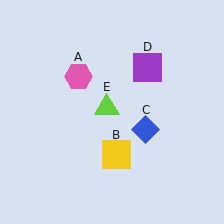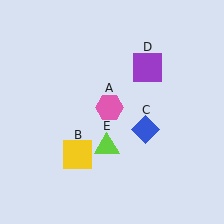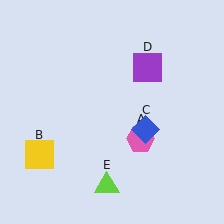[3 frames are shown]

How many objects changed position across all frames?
3 objects changed position: pink hexagon (object A), yellow square (object B), lime triangle (object E).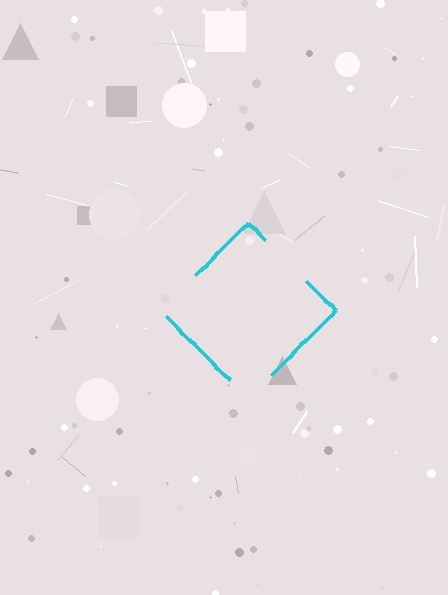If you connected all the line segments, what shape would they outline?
They would outline a diamond.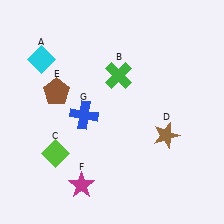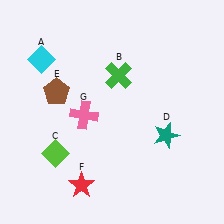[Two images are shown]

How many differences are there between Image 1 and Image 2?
There are 3 differences between the two images.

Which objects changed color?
D changed from brown to teal. F changed from magenta to red. G changed from blue to pink.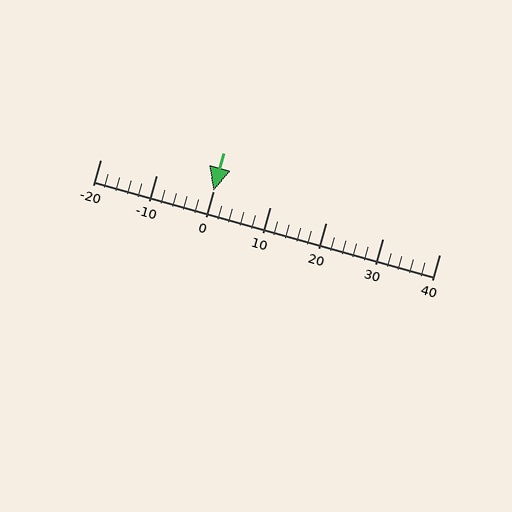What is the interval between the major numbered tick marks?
The major tick marks are spaced 10 units apart.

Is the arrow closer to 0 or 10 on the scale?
The arrow is closer to 0.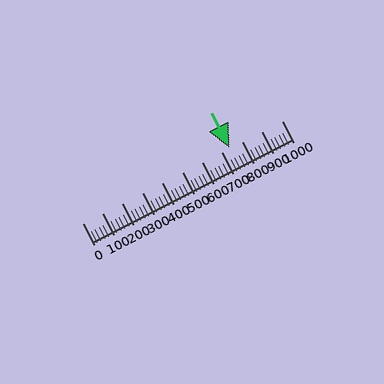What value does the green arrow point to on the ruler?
The green arrow points to approximately 740.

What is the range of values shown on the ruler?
The ruler shows values from 0 to 1000.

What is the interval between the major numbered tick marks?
The major tick marks are spaced 100 units apart.